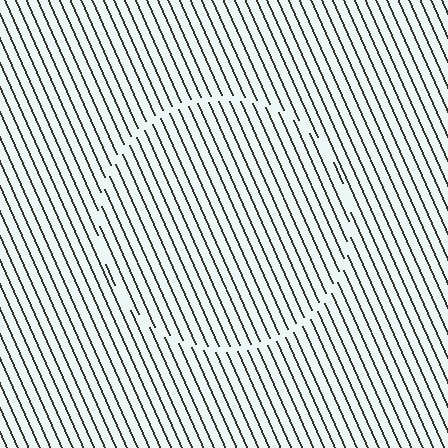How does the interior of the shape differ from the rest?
The interior of the shape contains the same grating, shifted by half a period — the contour is defined by the phase discontinuity where line-ends from the inner and outer gratings abut.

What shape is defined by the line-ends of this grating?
An illusory circle. The interior of the shape contains the same grating, shifted by half a period — the contour is defined by the phase discontinuity where line-ends from the inner and outer gratings abut.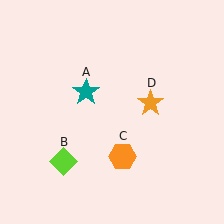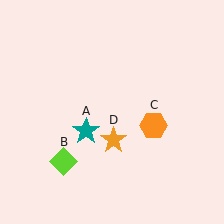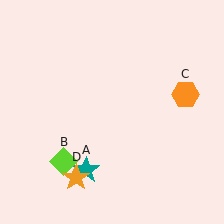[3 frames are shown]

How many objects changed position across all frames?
3 objects changed position: teal star (object A), orange hexagon (object C), orange star (object D).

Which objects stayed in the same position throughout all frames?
Lime diamond (object B) remained stationary.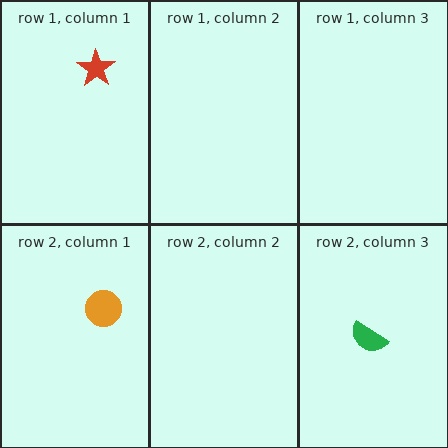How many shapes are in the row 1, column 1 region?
1.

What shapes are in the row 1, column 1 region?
The red star.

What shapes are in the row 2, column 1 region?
The orange circle.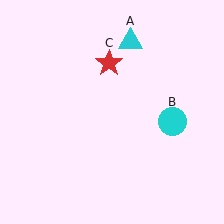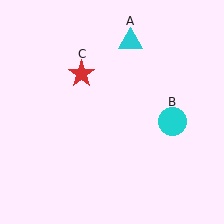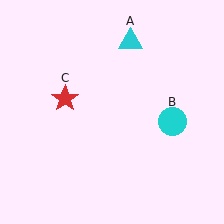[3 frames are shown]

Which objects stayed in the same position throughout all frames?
Cyan triangle (object A) and cyan circle (object B) remained stationary.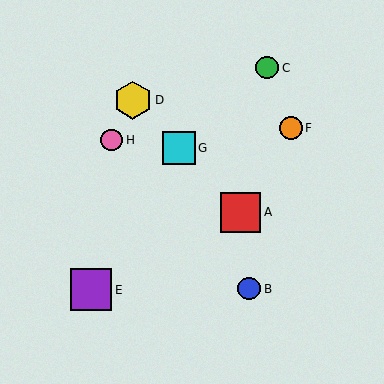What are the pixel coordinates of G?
Object G is at (179, 148).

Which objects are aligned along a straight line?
Objects A, D, G are aligned along a straight line.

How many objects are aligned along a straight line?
3 objects (A, D, G) are aligned along a straight line.